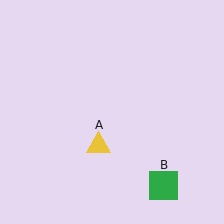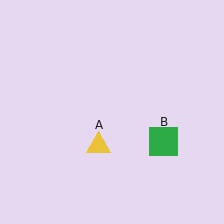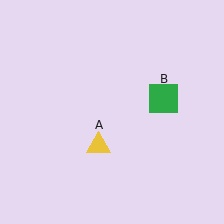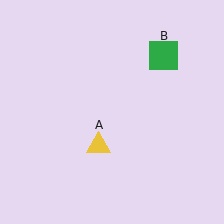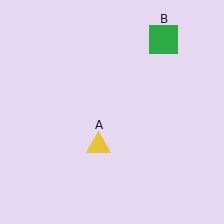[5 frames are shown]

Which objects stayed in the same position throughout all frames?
Yellow triangle (object A) remained stationary.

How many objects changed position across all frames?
1 object changed position: green square (object B).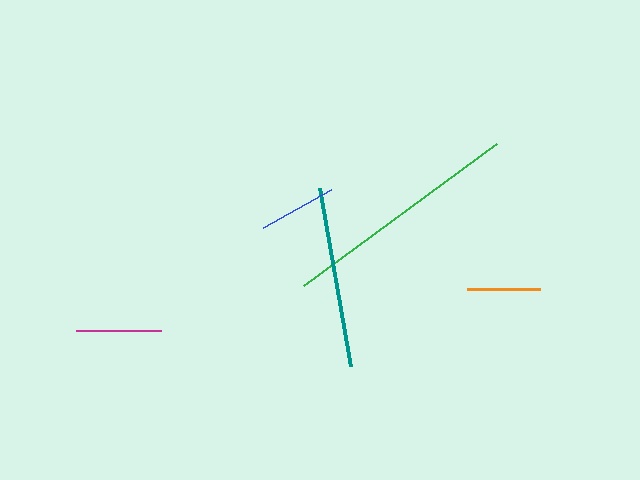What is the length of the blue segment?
The blue segment is approximately 77 pixels long.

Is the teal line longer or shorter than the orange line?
The teal line is longer than the orange line.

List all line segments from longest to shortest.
From longest to shortest: green, teal, magenta, blue, orange.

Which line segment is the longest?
The green line is the longest at approximately 240 pixels.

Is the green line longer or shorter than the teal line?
The green line is longer than the teal line.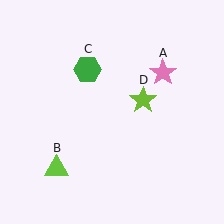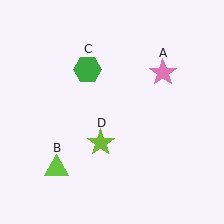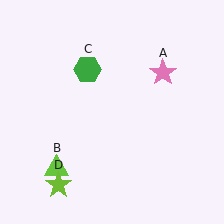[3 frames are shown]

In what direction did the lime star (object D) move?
The lime star (object D) moved down and to the left.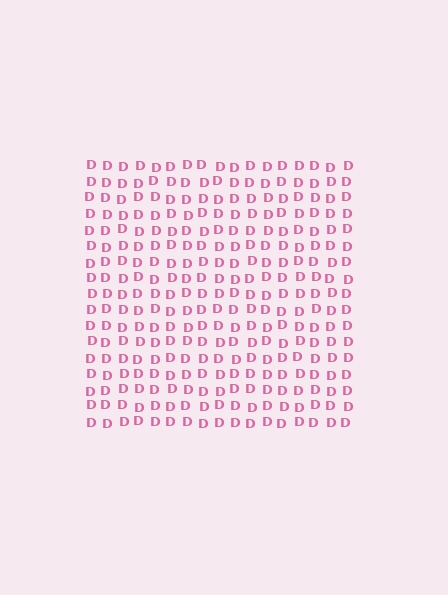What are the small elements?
The small elements are letter D's.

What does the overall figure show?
The overall figure shows a square.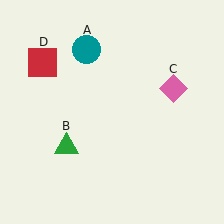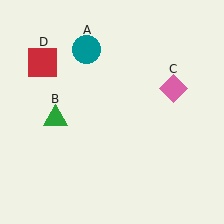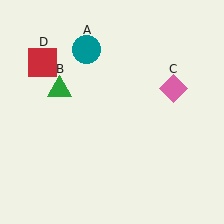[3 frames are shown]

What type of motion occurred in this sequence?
The green triangle (object B) rotated clockwise around the center of the scene.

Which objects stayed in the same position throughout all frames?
Teal circle (object A) and pink diamond (object C) and red square (object D) remained stationary.